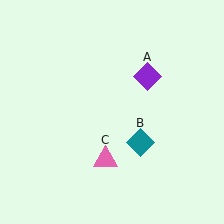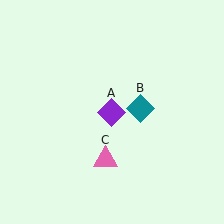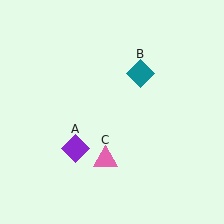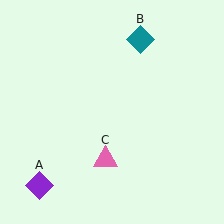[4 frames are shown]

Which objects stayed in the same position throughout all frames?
Pink triangle (object C) remained stationary.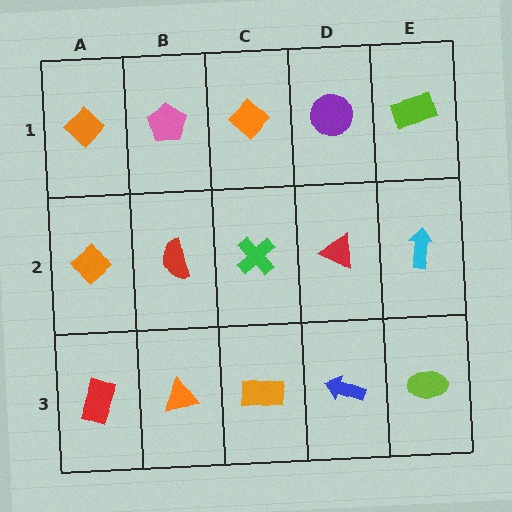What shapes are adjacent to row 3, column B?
A red semicircle (row 2, column B), a red rectangle (row 3, column A), an orange rectangle (row 3, column C).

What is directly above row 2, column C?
An orange diamond.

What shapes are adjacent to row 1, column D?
A red triangle (row 2, column D), an orange diamond (row 1, column C), a lime rectangle (row 1, column E).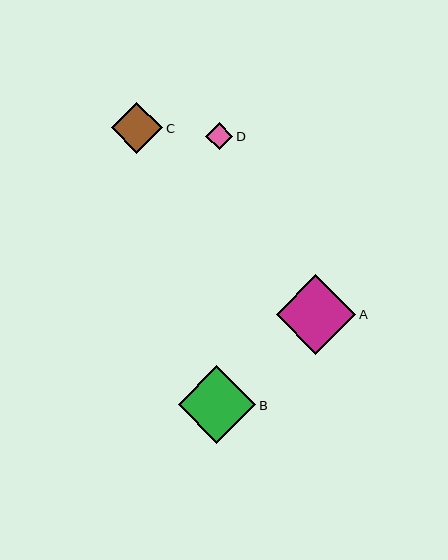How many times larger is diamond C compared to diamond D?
Diamond C is approximately 1.9 times the size of diamond D.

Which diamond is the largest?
Diamond A is the largest with a size of approximately 80 pixels.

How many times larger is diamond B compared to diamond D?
Diamond B is approximately 2.9 times the size of diamond D.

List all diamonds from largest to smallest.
From largest to smallest: A, B, C, D.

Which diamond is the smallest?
Diamond D is the smallest with a size of approximately 27 pixels.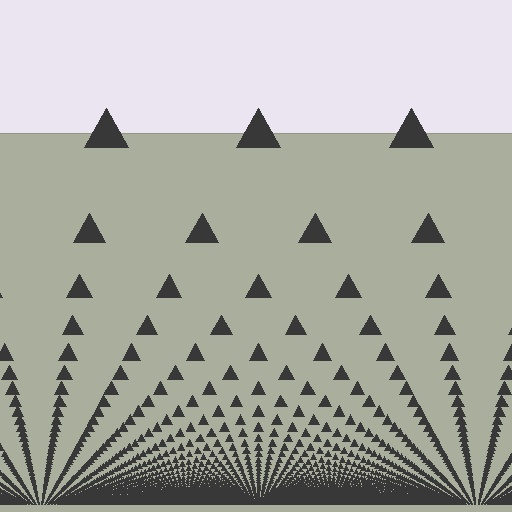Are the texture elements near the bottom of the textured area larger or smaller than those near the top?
Smaller. The gradient is inverted — elements near the bottom are smaller and denser.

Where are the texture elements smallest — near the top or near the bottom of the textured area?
Near the bottom.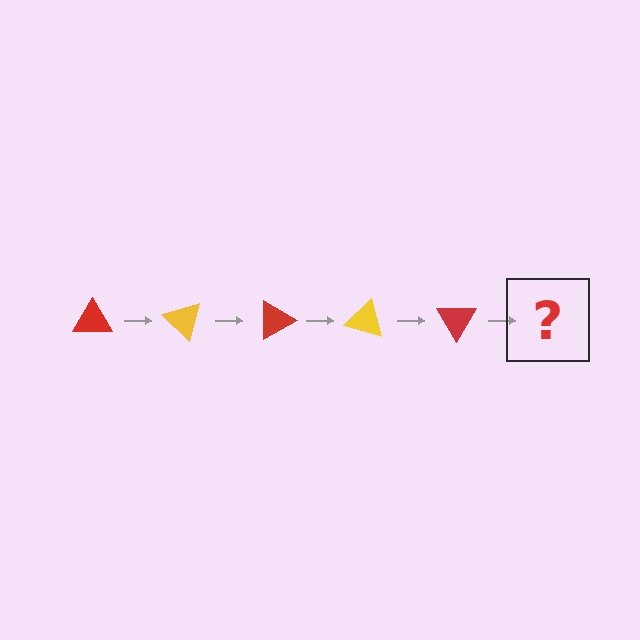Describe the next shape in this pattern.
It should be a yellow triangle, rotated 225 degrees from the start.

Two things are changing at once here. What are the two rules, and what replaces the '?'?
The two rules are that it rotates 45 degrees each step and the color cycles through red and yellow. The '?' should be a yellow triangle, rotated 225 degrees from the start.